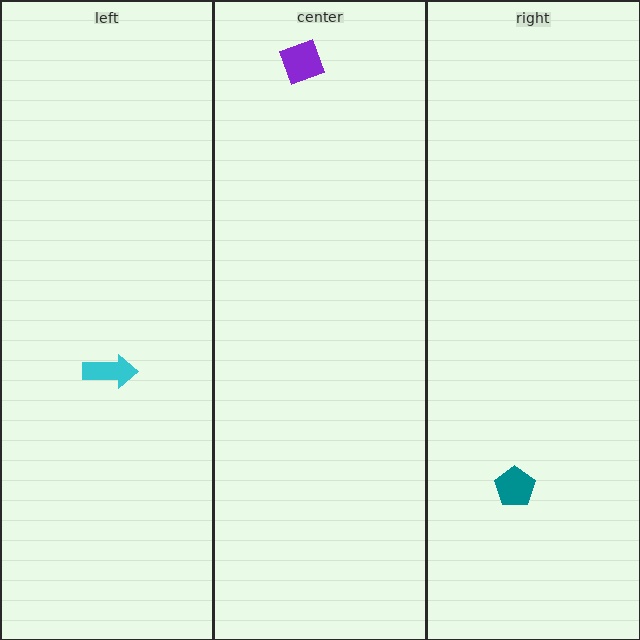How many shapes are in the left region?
1.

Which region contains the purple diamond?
The center region.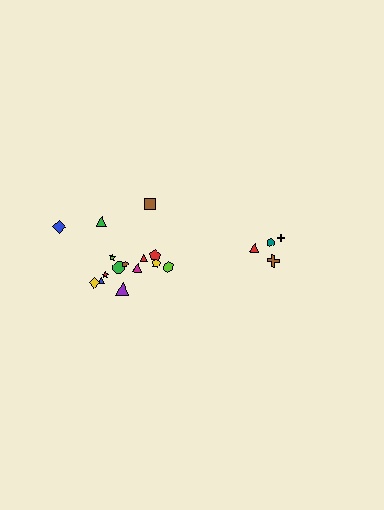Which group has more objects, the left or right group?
The left group.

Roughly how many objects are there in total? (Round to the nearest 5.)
Roughly 20 objects in total.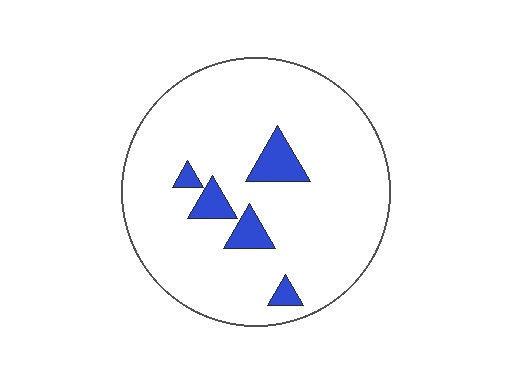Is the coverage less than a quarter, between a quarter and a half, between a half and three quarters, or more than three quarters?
Less than a quarter.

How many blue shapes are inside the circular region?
5.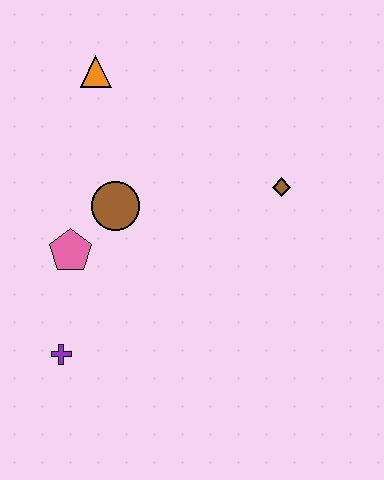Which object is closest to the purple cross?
The pink pentagon is closest to the purple cross.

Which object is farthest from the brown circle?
The brown diamond is farthest from the brown circle.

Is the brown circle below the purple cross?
No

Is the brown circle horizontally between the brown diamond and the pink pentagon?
Yes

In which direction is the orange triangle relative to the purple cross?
The orange triangle is above the purple cross.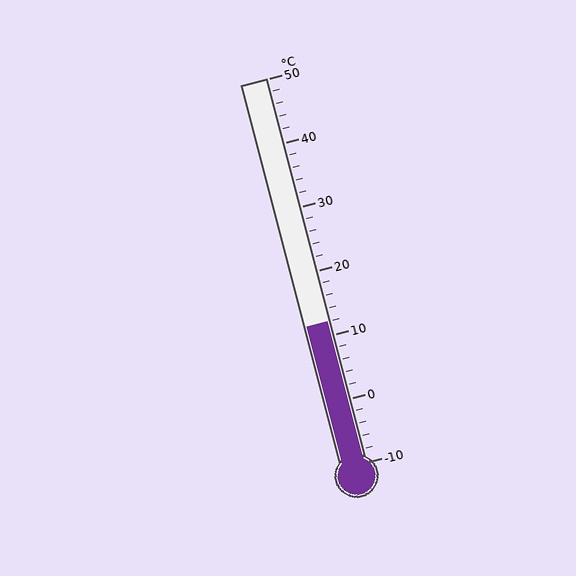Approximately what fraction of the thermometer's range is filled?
The thermometer is filled to approximately 35% of its range.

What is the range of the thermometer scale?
The thermometer scale ranges from -10°C to 50°C.